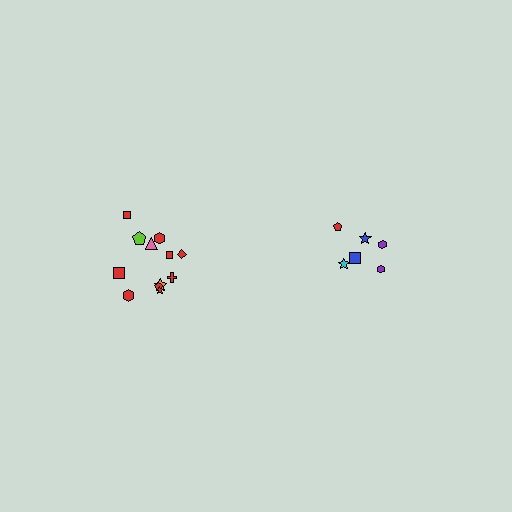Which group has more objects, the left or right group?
The left group.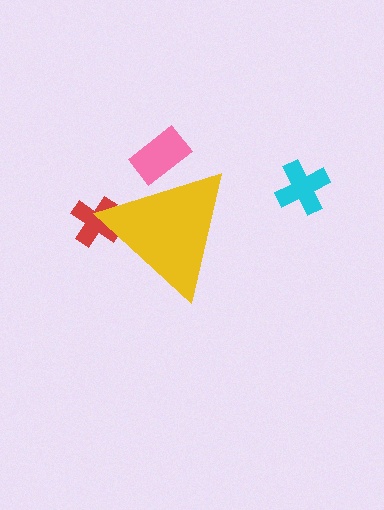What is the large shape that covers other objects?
A yellow triangle.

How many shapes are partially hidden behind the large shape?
2 shapes are partially hidden.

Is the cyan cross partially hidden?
No, the cyan cross is fully visible.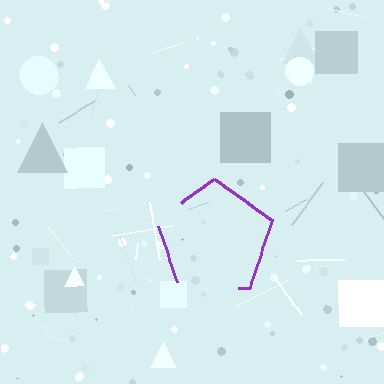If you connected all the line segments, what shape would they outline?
They would outline a pentagon.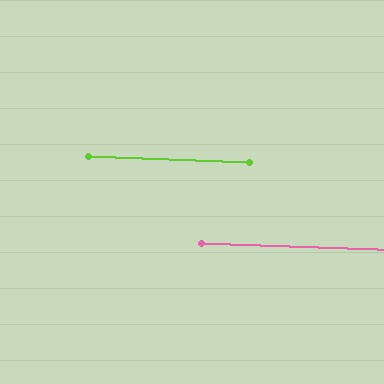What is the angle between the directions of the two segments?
Approximately 0 degrees.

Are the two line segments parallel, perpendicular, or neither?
Parallel — their directions differ by only 0.1°.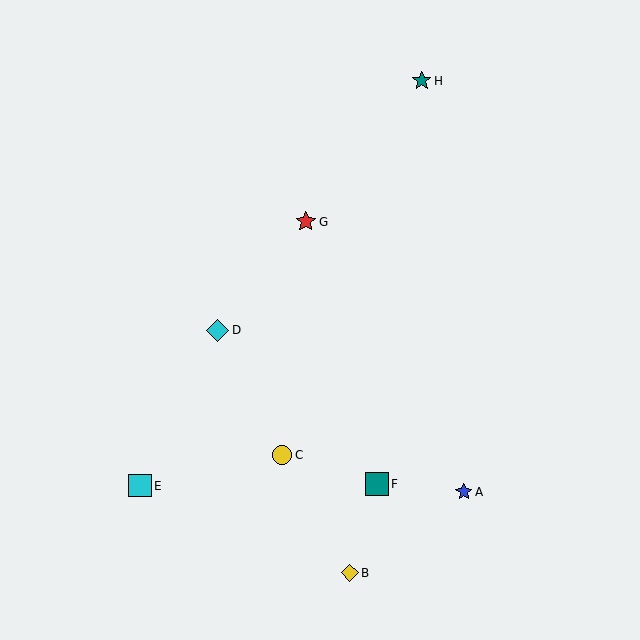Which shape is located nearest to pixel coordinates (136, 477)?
The cyan square (labeled E) at (140, 486) is nearest to that location.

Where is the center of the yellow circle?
The center of the yellow circle is at (282, 455).